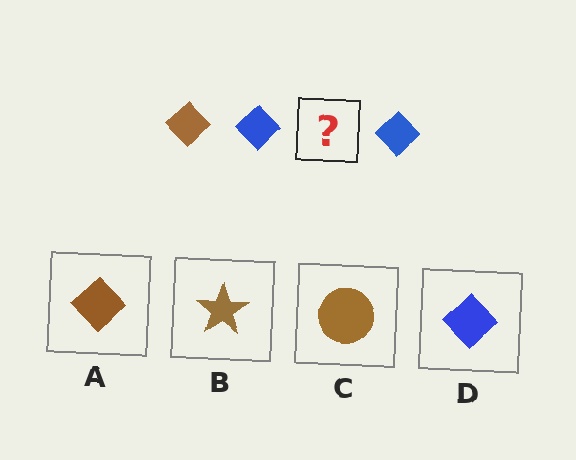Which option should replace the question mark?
Option A.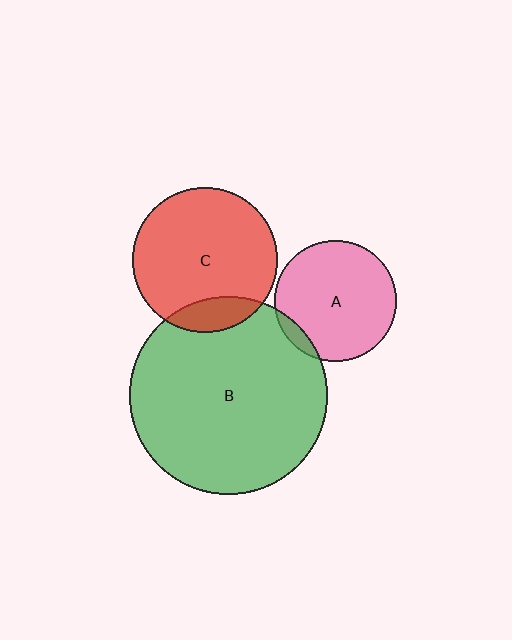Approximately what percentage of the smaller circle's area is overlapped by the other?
Approximately 5%.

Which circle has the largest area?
Circle B (green).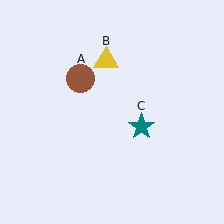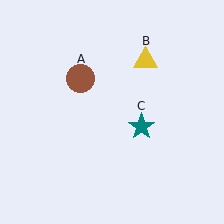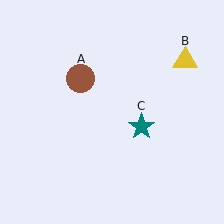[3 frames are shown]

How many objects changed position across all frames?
1 object changed position: yellow triangle (object B).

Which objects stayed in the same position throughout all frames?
Brown circle (object A) and teal star (object C) remained stationary.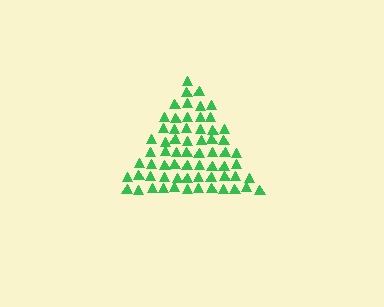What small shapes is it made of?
It is made of small triangles.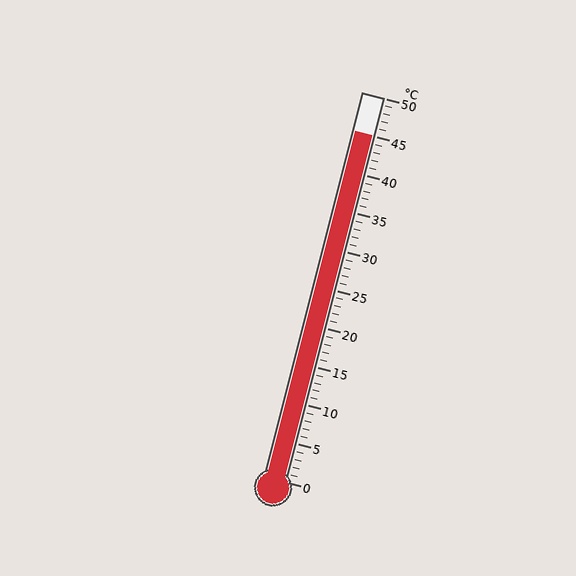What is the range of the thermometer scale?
The thermometer scale ranges from 0°C to 50°C.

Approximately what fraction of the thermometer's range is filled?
The thermometer is filled to approximately 90% of its range.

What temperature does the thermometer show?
The thermometer shows approximately 45°C.